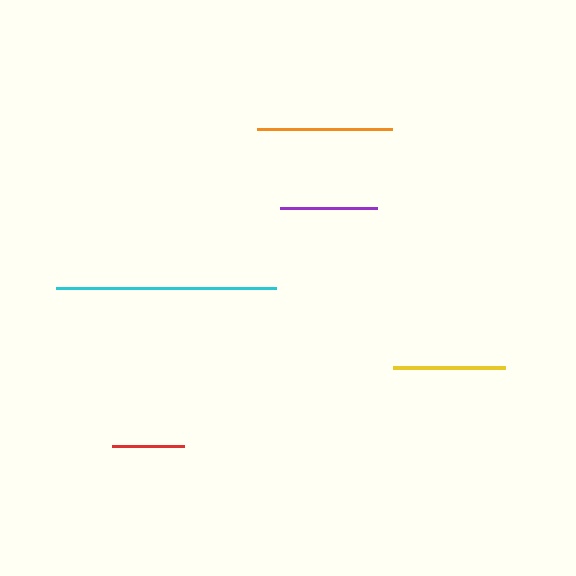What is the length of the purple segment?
The purple segment is approximately 97 pixels long.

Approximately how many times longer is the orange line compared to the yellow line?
The orange line is approximately 1.2 times the length of the yellow line.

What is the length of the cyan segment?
The cyan segment is approximately 219 pixels long.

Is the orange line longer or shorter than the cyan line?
The cyan line is longer than the orange line.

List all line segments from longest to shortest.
From longest to shortest: cyan, orange, yellow, purple, red.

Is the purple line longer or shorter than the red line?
The purple line is longer than the red line.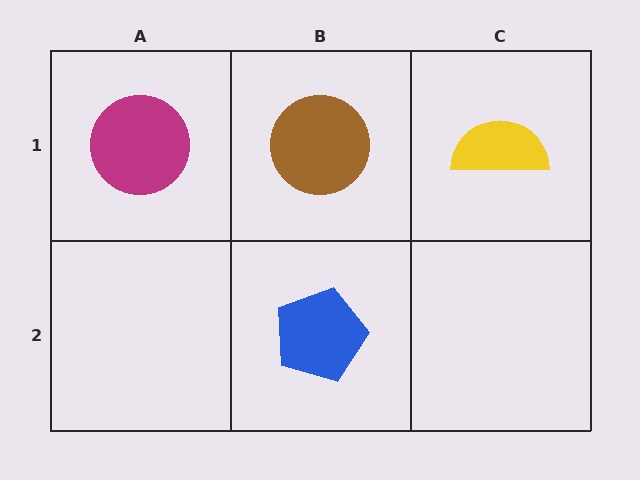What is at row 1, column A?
A magenta circle.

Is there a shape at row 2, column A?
No, that cell is empty.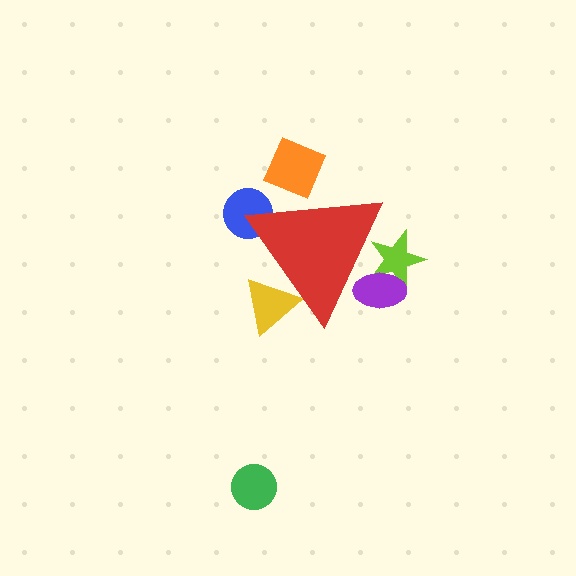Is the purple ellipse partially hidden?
Yes, the purple ellipse is partially hidden behind the red triangle.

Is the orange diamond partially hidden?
Yes, the orange diamond is partially hidden behind the red triangle.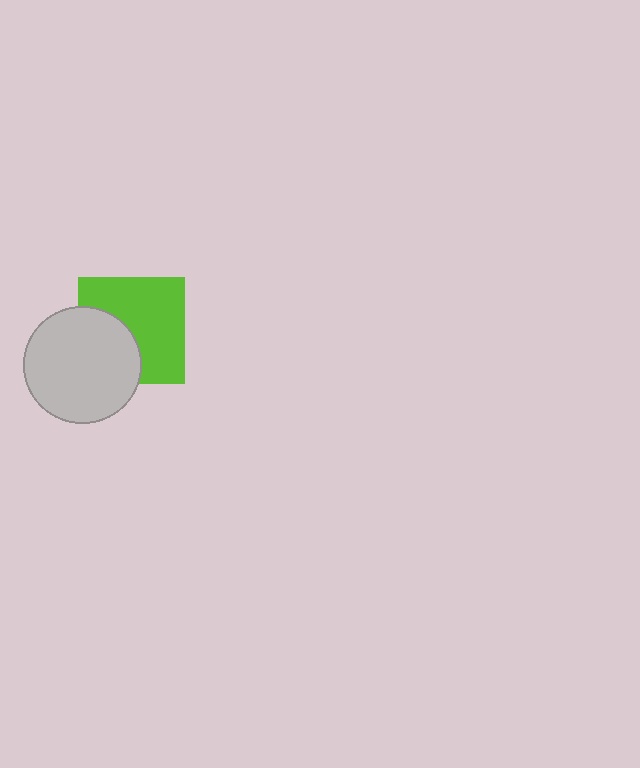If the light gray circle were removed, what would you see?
You would see the complete lime square.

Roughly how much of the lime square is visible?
About half of it is visible (roughly 63%).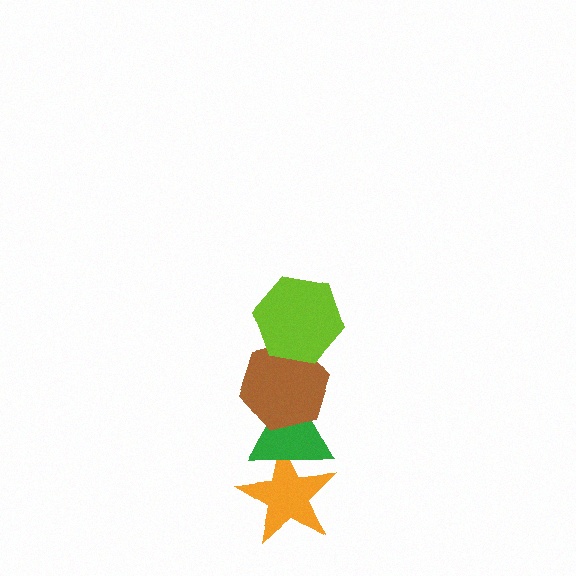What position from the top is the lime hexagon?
The lime hexagon is 1st from the top.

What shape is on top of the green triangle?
The brown hexagon is on top of the green triangle.